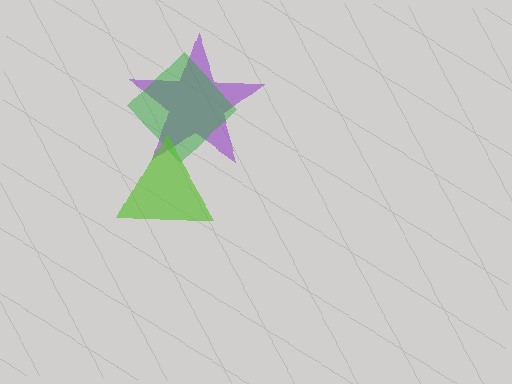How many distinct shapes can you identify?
There are 3 distinct shapes: a purple star, a green diamond, a lime triangle.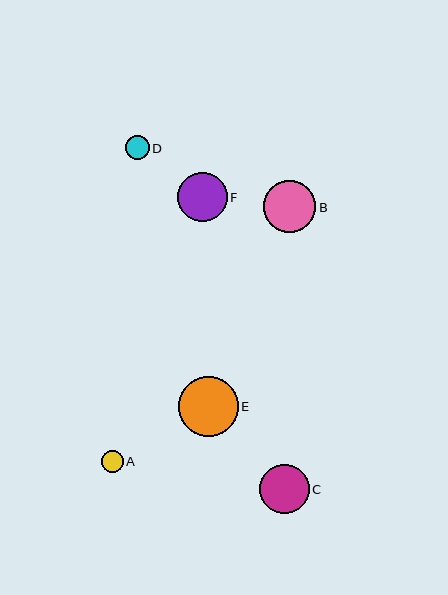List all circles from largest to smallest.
From largest to smallest: E, B, F, C, D, A.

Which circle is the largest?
Circle E is the largest with a size of approximately 60 pixels.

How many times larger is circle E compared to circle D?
Circle E is approximately 2.5 times the size of circle D.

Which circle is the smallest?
Circle A is the smallest with a size of approximately 21 pixels.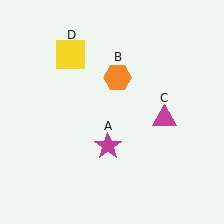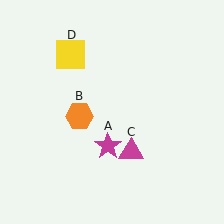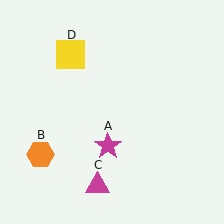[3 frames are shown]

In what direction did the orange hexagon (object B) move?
The orange hexagon (object B) moved down and to the left.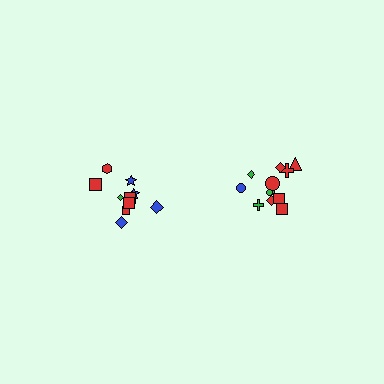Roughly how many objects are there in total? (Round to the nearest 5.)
Roughly 20 objects in total.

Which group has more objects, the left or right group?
The right group.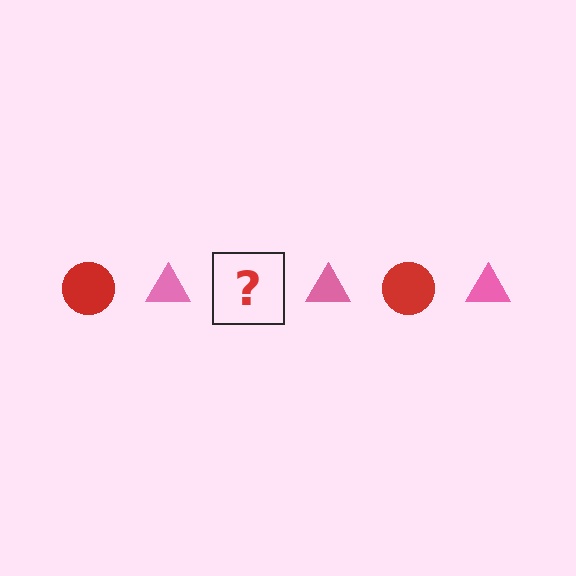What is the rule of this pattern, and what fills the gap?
The rule is that the pattern alternates between red circle and pink triangle. The gap should be filled with a red circle.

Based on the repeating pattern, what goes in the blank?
The blank should be a red circle.